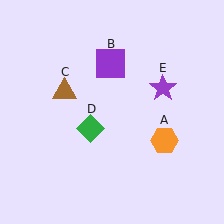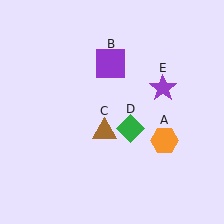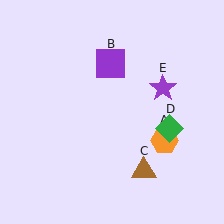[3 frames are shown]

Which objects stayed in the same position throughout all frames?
Orange hexagon (object A) and purple square (object B) and purple star (object E) remained stationary.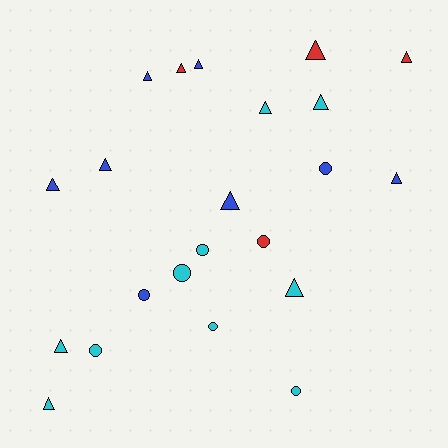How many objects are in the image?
There are 22 objects.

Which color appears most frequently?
Cyan, with 10 objects.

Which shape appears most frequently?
Triangle, with 14 objects.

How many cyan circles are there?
There are 5 cyan circles.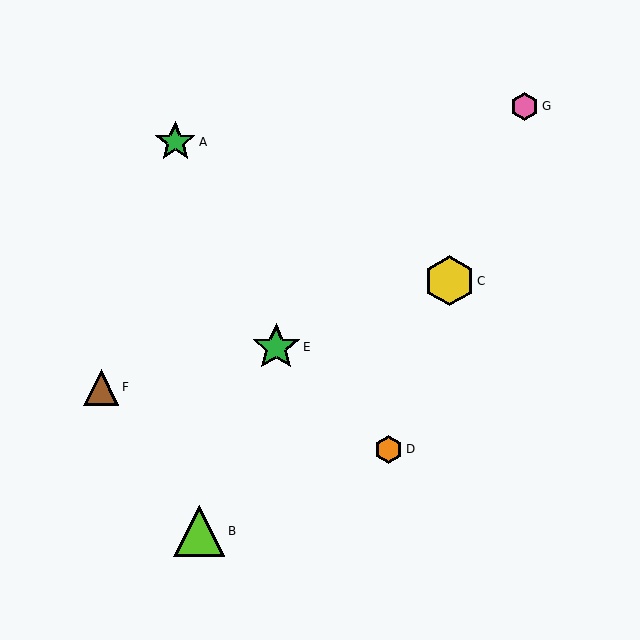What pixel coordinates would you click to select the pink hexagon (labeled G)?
Click at (525, 106) to select the pink hexagon G.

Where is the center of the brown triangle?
The center of the brown triangle is at (101, 387).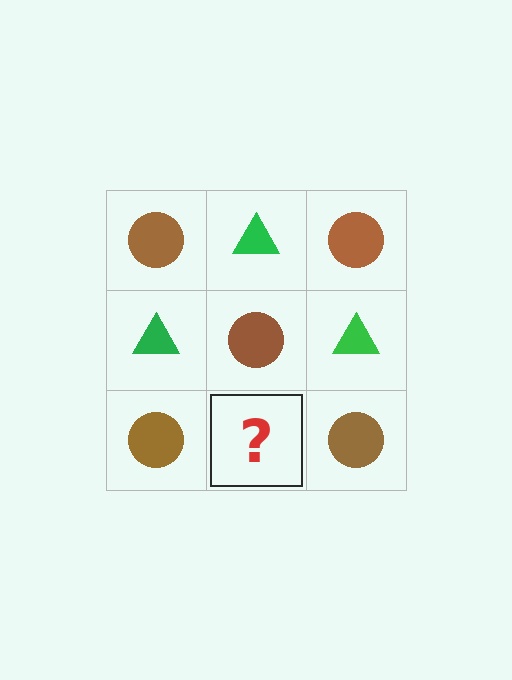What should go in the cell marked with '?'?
The missing cell should contain a green triangle.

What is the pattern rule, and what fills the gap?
The rule is that it alternates brown circle and green triangle in a checkerboard pattern. The gap should be filled with a green triangle.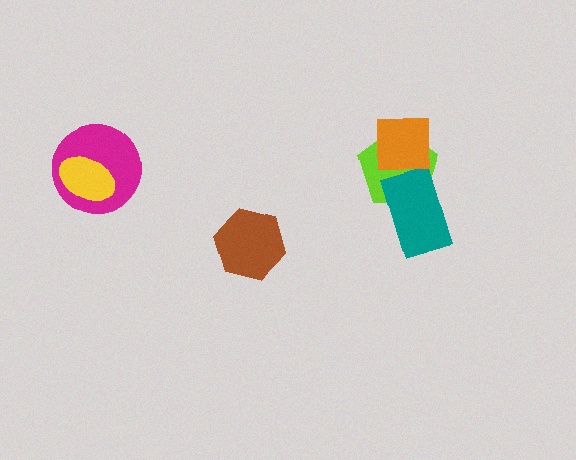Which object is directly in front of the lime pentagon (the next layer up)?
The teal rectangle is directly in front of the lime pentagon.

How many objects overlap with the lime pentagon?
2 objects overlap with the lime pentagon.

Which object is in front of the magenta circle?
The yellow ellipse is in front of the magenta circle.